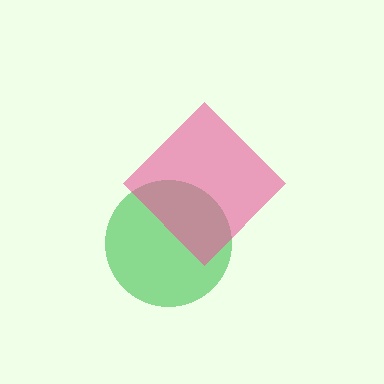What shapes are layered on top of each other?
The layered shapes are: a green circle, a pink diamond.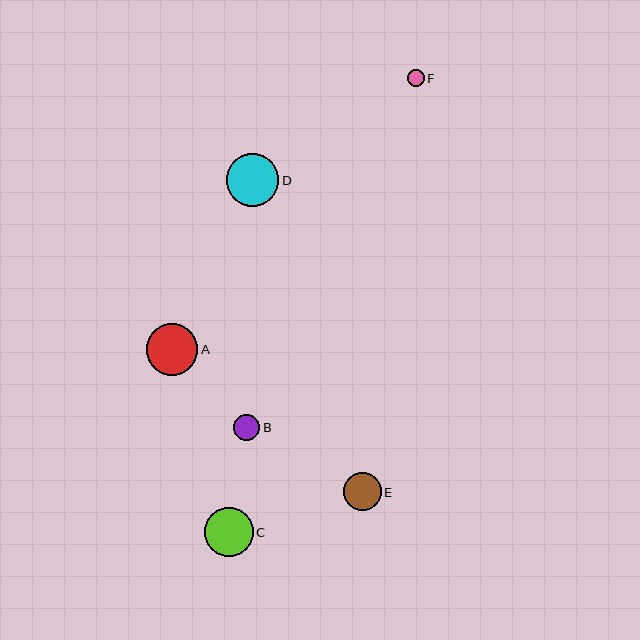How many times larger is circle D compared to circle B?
Circle D is approximately 2.0 times the size of circle B.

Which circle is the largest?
Circle D is the largest with a size of approximately 52 pixels.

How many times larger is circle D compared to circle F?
Circle D is approximately 3.1 times the size of circle F.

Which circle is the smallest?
Circle F is the smallest with a size of approximately 17 pixels.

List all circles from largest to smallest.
From largest to smallest: D, A, C, E, B, F.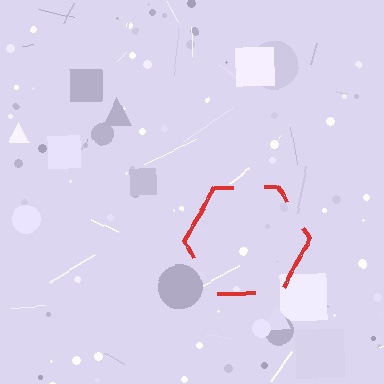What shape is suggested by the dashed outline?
The dashed outline suggests a hexagon.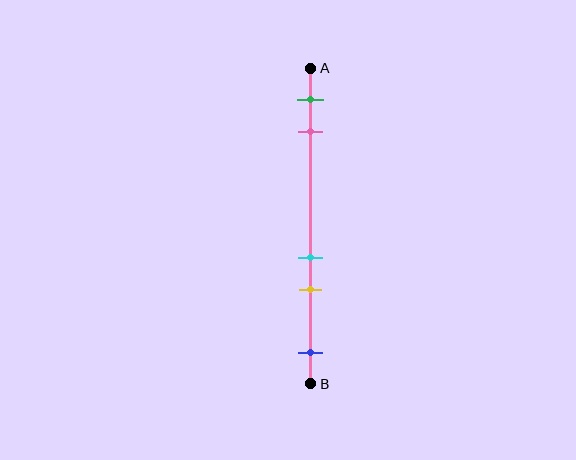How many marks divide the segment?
There are 5 marks dividing the segment.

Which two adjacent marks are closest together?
The cyan and yellow marks are the closest adjacent pair.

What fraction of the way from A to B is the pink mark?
The pink mark is approximately 20% (0.2) of the way from A to B.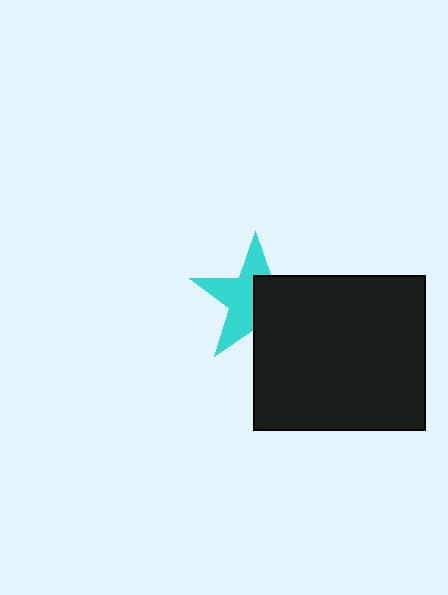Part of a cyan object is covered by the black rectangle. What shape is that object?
It is a star.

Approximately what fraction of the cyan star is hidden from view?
Roughly 46% of the cyan star is hidden behind the black rectangle.